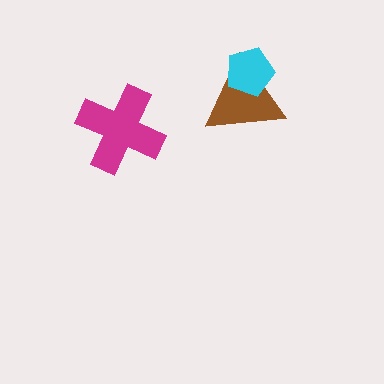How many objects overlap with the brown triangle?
1 object overlaps with the brown triangle.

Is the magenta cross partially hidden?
No, no other shape covers it.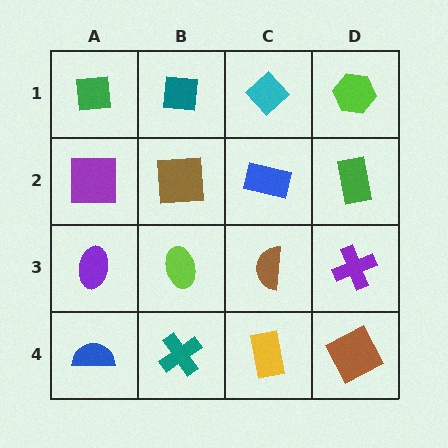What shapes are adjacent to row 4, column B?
A lime ellipse (row 3, column B), a blue semicircle (row 4, column A), a yellow rectangle (row 4, column C).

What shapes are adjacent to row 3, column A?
A purple square (row 2, column A), a blue semicircle (row 4, column A), a lime ellipse (row 3, column B).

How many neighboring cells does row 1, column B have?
3.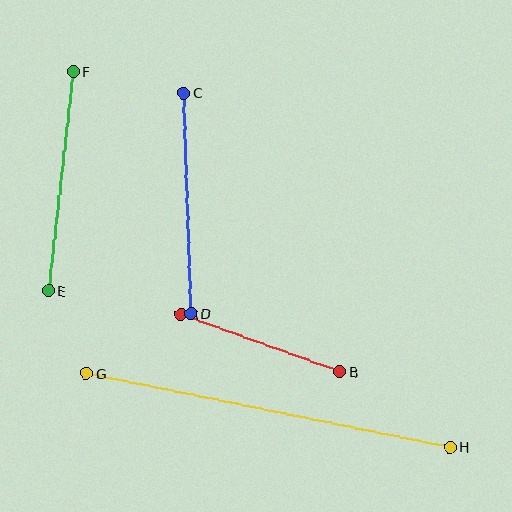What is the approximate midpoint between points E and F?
The midpoint is at approximately (61, 181) pixels.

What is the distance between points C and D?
The distance is approximately 221 pixels.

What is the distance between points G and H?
The distance is approximately 371 pixels.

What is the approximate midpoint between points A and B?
The midpoint is at approximately (260, 343) pixels.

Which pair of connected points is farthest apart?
Points G and H are farthest apart.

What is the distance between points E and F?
The distance is approximately 220 pixels.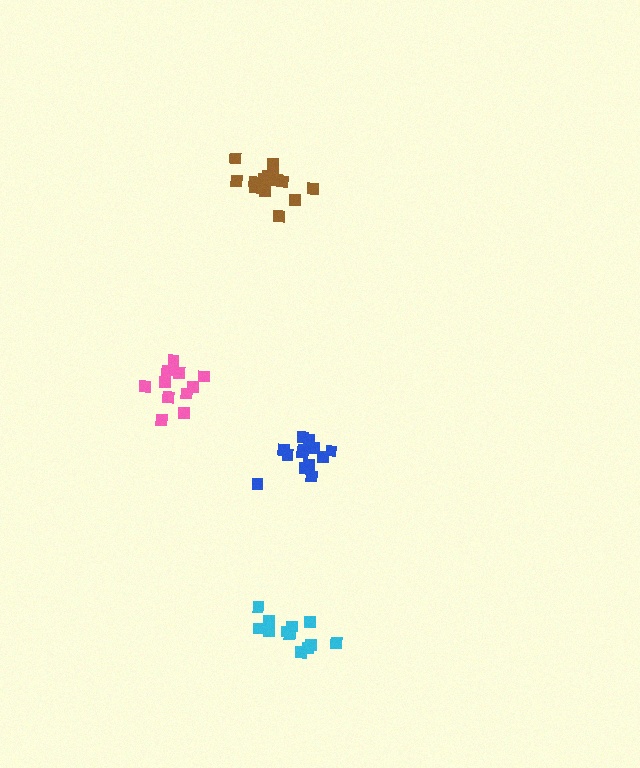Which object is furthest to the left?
The pink cluster is leftmost.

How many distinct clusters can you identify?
There are 4 distinct clusters.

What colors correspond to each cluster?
The clusters are colored: pink, blue, cyan, brown.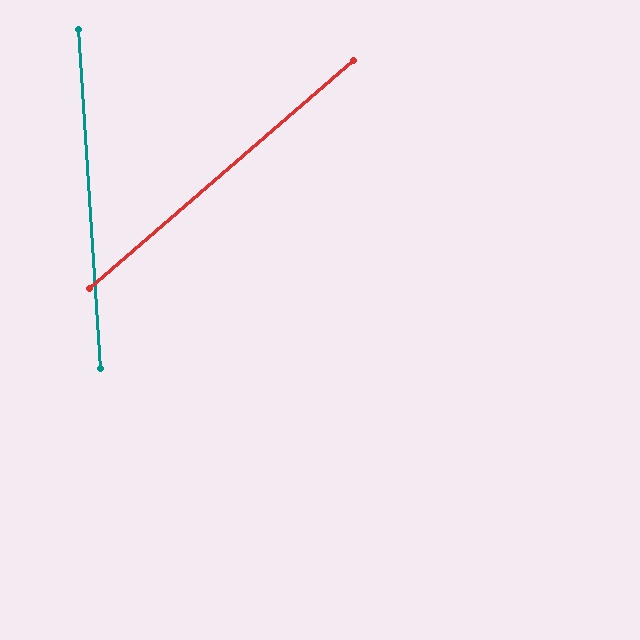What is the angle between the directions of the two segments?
Approximately 53 degrees.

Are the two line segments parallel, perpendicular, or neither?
Neither parallel nor perpendicular — they differ by about 53°.